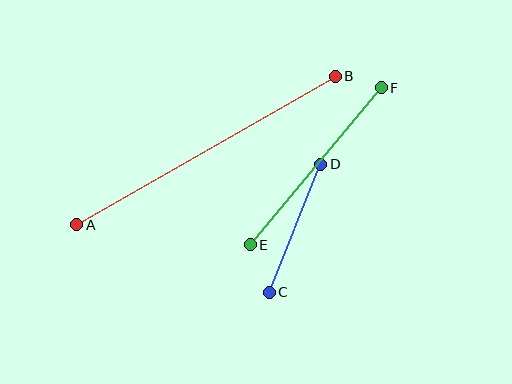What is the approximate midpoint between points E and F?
The midpoint is at approximately (316, 166) pixels.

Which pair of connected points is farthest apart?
Points A and B are farthest apart.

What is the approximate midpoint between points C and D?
The midpoint is at approximately (295, 228) pixels.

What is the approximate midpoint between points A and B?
The midpoint is at approximately (206, 151) pixels.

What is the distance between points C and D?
The distance is approximately 138 pixels.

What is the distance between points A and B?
The distance is approximately 298 pixels.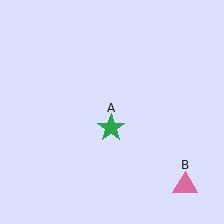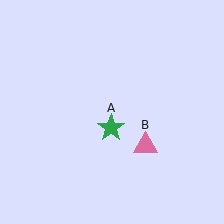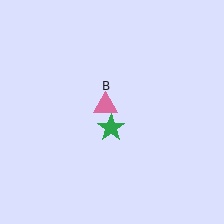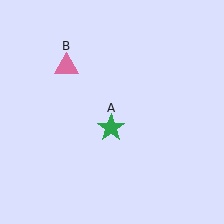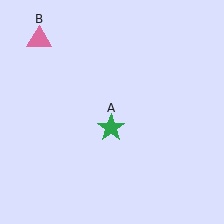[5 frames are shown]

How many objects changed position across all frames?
1 object changed position: pink triangle (object B).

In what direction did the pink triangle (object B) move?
The pink triangle (object B) moved up and to the left.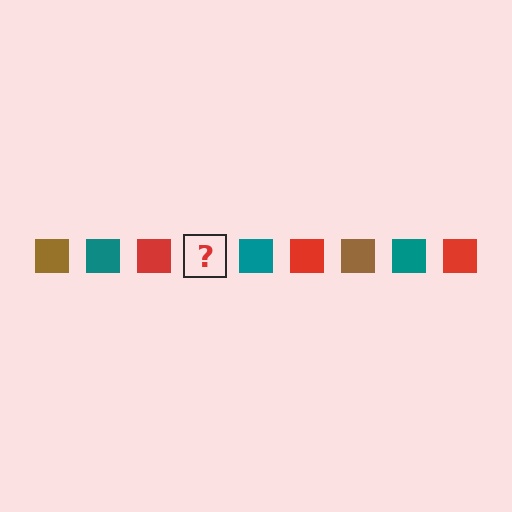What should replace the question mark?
The question mark should be replaced with a brown square.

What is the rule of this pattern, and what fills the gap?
The rule is that the pattern cycles through brown, teal, red squares. The gap should be filled with a brown square.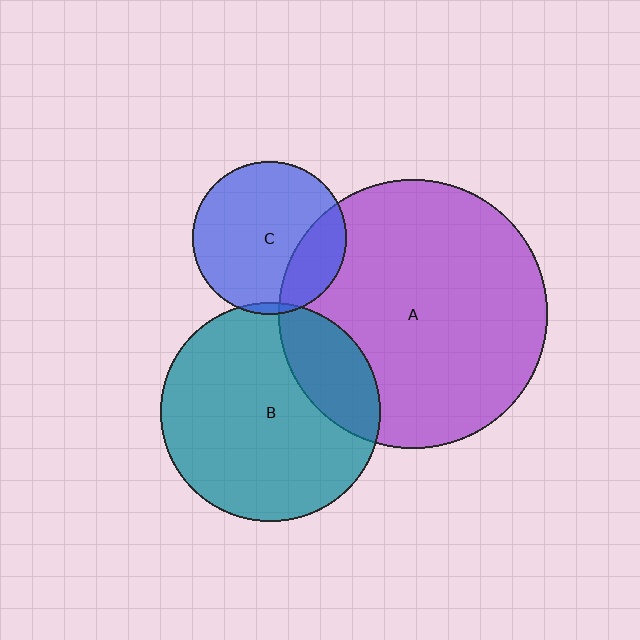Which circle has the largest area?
Circle A (purple).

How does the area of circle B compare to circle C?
Approximately 2.0 times.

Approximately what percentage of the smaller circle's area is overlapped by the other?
Approximately 25%.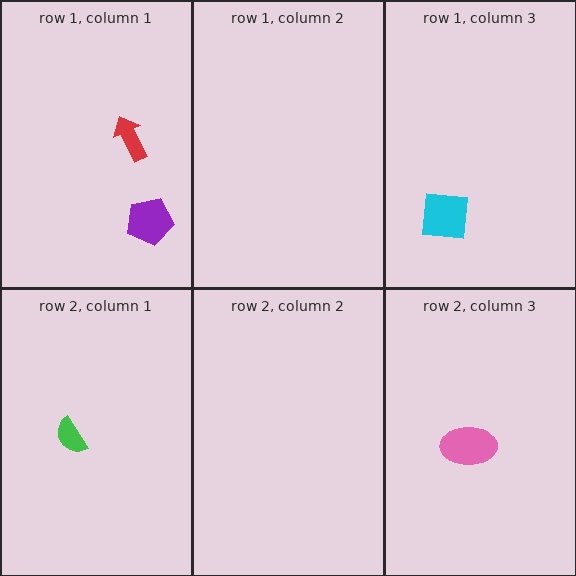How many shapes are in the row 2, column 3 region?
1.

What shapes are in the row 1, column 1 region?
The red arrow, the purple pentagon.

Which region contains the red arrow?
The row 1, column 1 region.